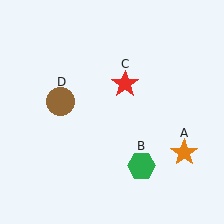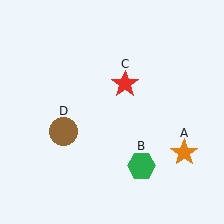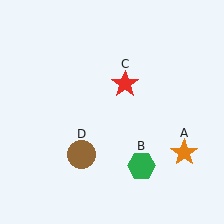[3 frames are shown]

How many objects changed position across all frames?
1 object changed position: brown circle (object D).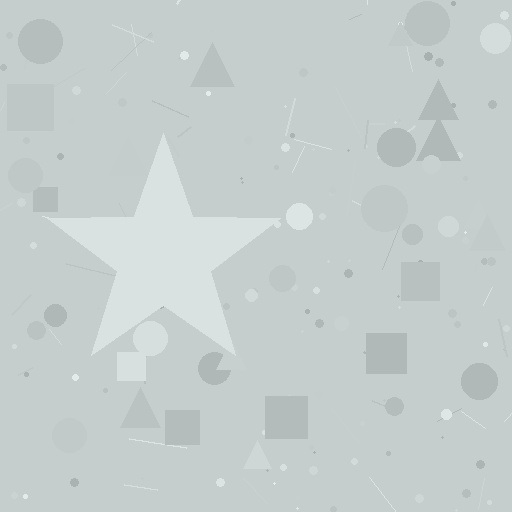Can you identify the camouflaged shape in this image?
The camouflaged shape is a star.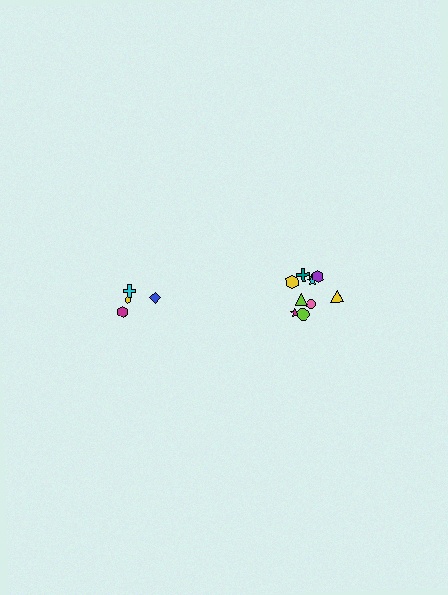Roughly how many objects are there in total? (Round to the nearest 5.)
Roughly 15 objects in total.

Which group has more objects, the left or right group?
The right group.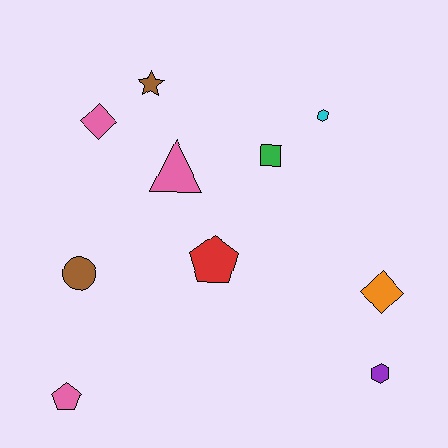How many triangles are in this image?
There is 1 triangle.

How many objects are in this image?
There are 10 objects.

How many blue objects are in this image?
There are no blue objects.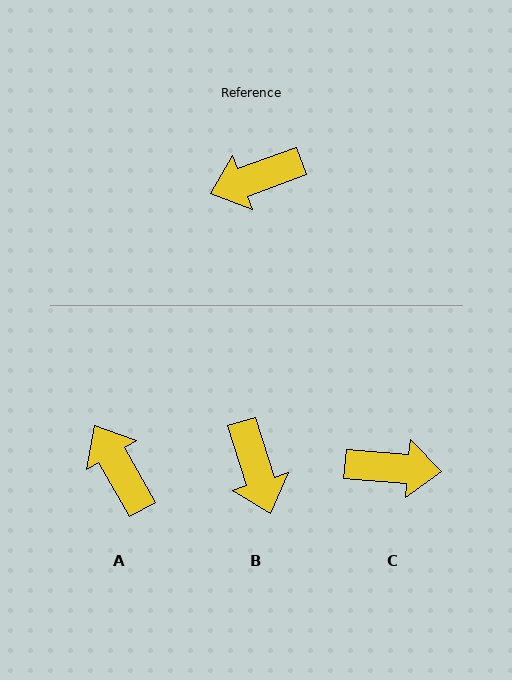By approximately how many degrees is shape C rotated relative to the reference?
Approximately 156 degrees counter-clockwise.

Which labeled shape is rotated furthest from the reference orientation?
C, about 156 degrees away.